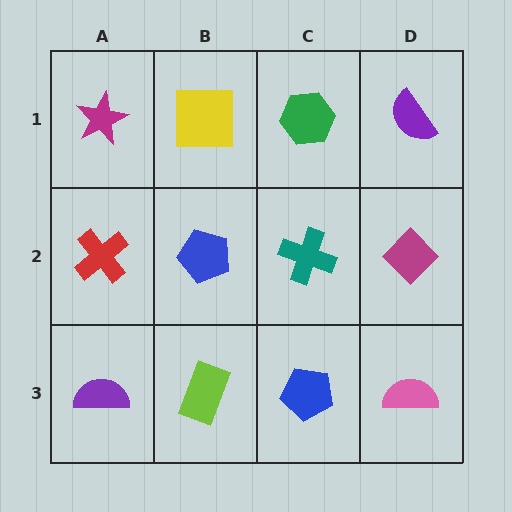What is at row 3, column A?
A purple semicircle.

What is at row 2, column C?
A teal cross.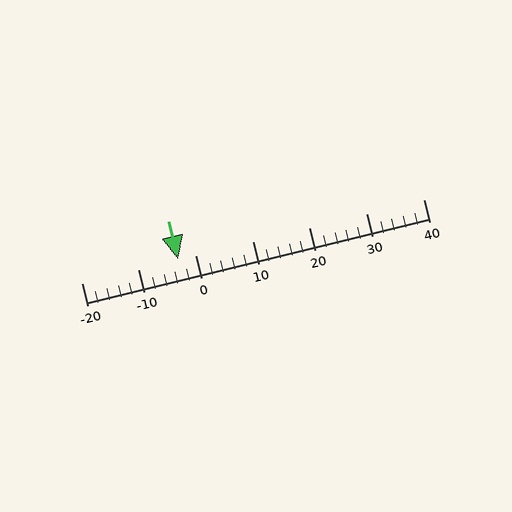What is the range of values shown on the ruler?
The ruler shows values from -20 to 40.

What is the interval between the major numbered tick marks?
The major tick marks are spaced 10 units apart.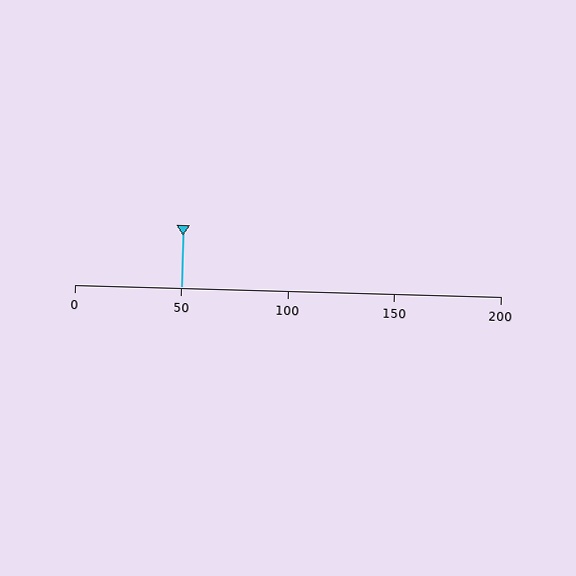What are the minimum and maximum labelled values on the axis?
The axis runs from 0 to 200.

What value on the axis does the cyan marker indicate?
The marker indicates approximately 50.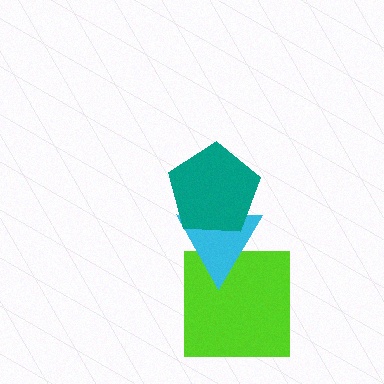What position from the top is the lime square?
The lime square is 3rd from the top.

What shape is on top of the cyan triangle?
The teal pentagon is on top of the cyan triangle.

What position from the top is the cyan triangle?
The cyan triangle is 2nd from the top.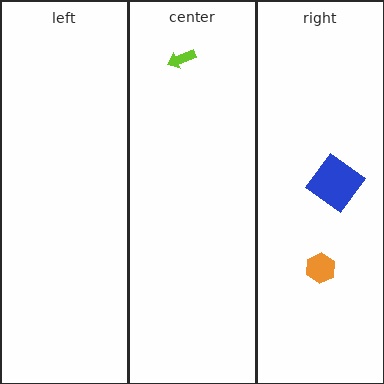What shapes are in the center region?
The lime arrow.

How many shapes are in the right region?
2.